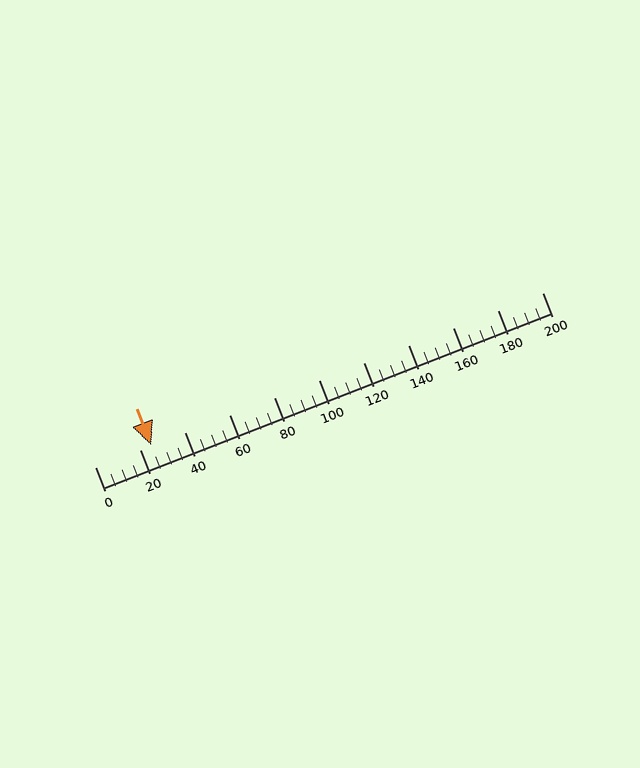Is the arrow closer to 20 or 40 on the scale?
The arrow is closer to 20.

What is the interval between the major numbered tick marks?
The major tick marks are spaced 20 units apart.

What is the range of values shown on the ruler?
The ruler shows values from 0 to 200.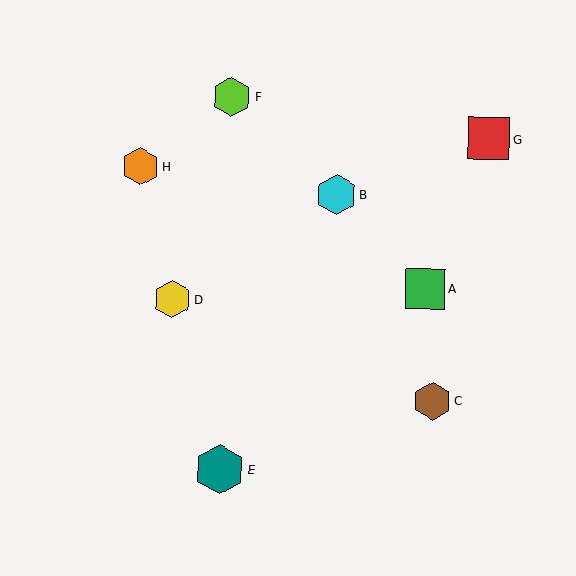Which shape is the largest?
The teal hexagon (labeled E) is the largest.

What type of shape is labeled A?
Shape A is a green square.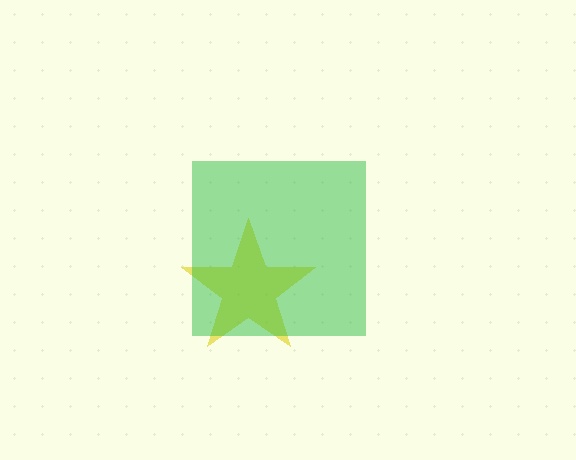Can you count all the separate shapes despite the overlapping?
Yes, there are 2 separate shapes.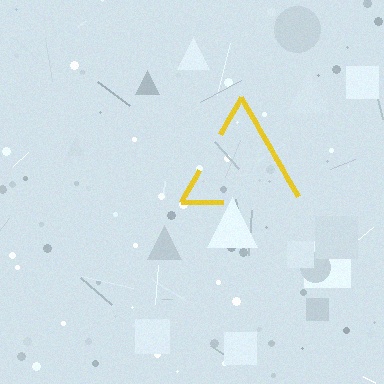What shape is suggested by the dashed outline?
The dashed outline suggests a triangle.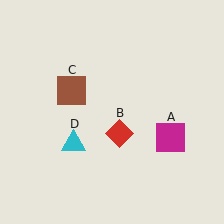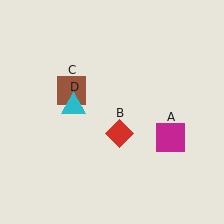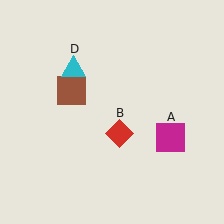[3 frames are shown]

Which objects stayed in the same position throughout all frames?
Magenta square (object A) and red diamond (object B) and brown square (object C) remained stationary.